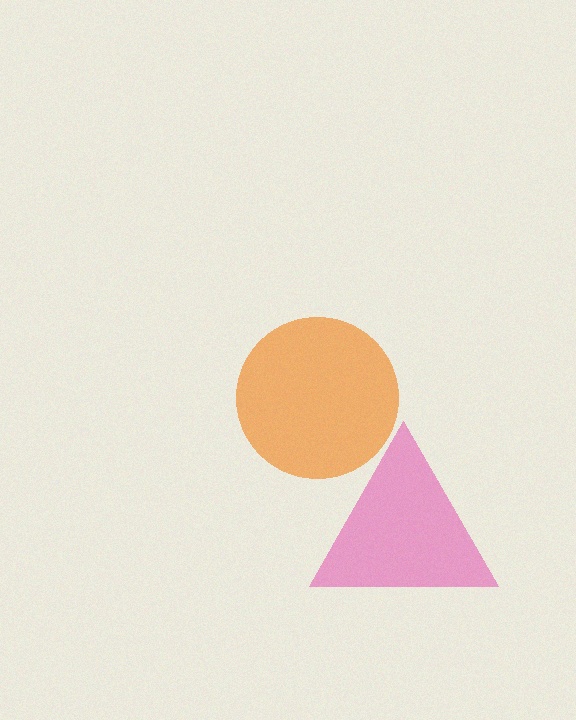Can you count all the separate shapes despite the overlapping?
Yes, there are 2 separate shapes.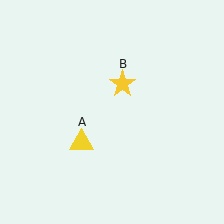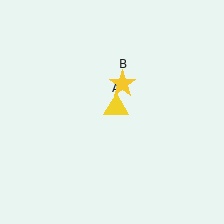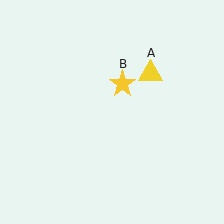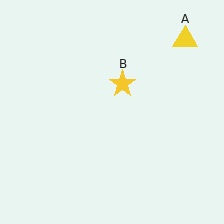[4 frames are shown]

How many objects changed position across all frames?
1 object changed position: yellow triangle (object A).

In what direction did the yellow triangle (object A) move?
The yellow triangle (object A) moved up and to the right.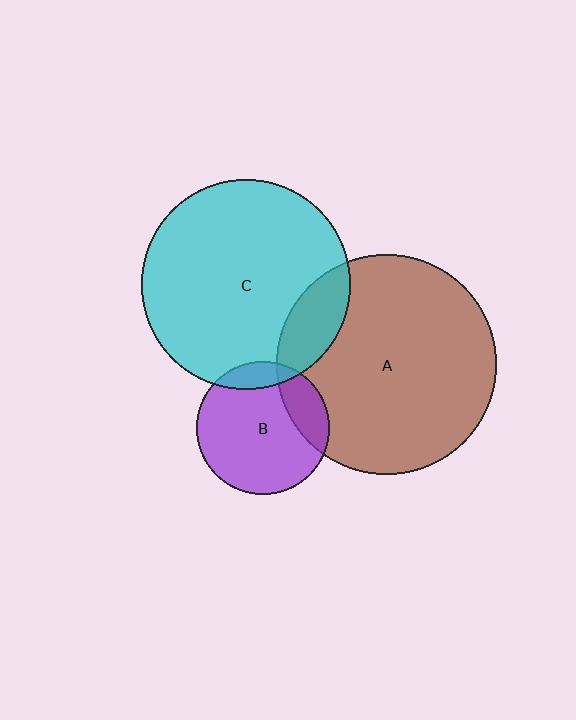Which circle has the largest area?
Circle A (brown).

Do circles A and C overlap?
Yes.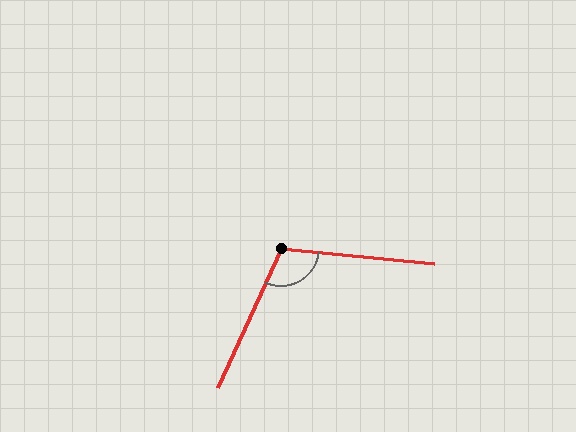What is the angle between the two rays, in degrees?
Approximately 109 degrees.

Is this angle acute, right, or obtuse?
It is obtuse.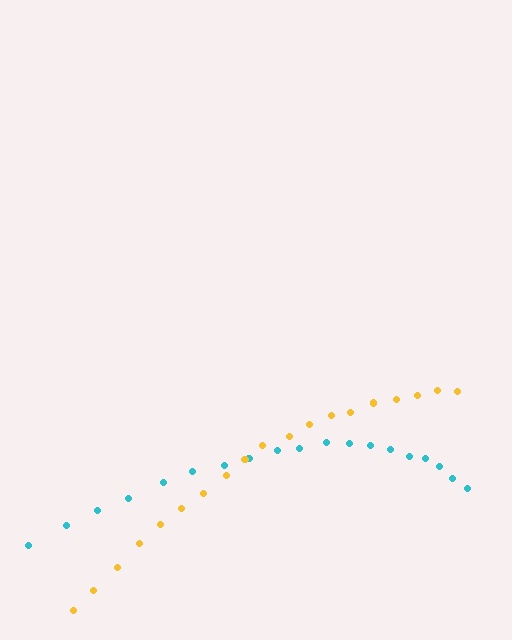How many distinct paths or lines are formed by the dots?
There are 2 distinct paths.